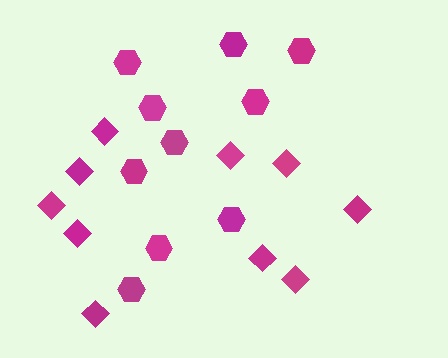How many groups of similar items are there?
There are 2 groups: one group of diamonds (10) and one group of hexagons (10).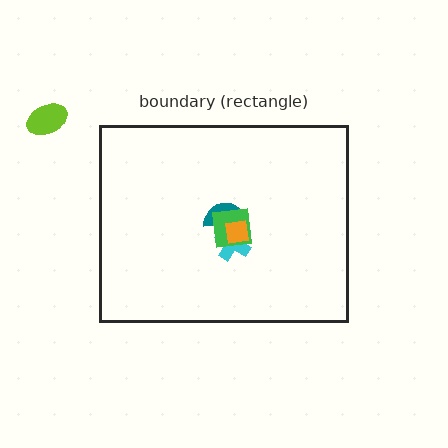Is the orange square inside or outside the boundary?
Inside.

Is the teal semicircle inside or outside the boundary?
Inside.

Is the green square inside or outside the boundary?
Inside.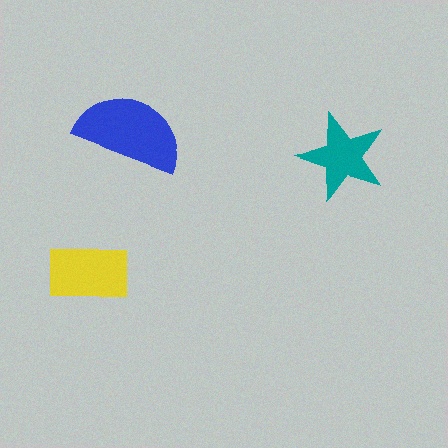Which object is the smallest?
The teal star.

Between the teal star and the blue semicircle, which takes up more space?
The blue semicircle.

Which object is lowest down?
The yellow rectangle is bottommost.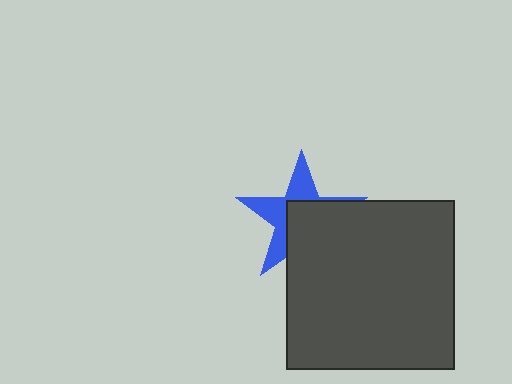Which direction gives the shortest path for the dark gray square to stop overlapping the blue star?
Moving toward the lower-right gives the shortest separation.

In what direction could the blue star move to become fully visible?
The blue star could move toward the upper-left. That would shift it out from behind the dark gray square entirely.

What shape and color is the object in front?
The object in front is a dark gray square.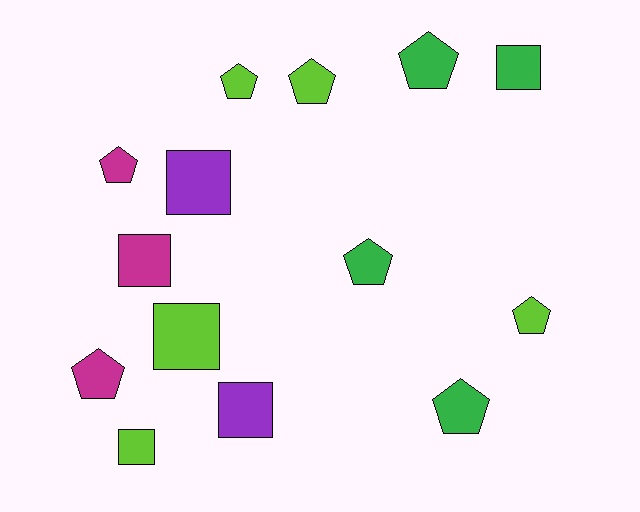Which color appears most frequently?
Lime, with 5 objects.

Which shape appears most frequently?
Pentagon, with 8 objects.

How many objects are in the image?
There are 14 objects.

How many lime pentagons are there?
There are 3 lime pentagons.